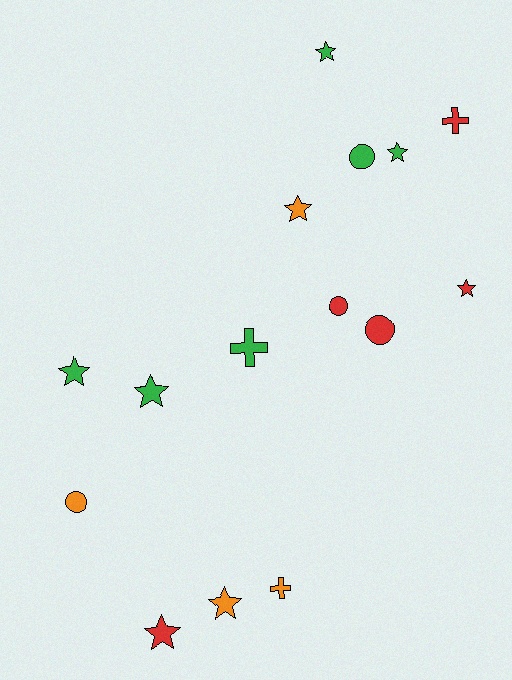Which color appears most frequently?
Green, with 6 objects.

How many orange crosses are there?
There is 1 orange cross.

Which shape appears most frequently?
Star, with 8 objects.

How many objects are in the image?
There are 15 objects.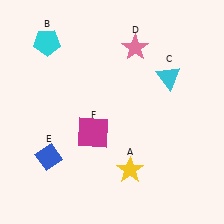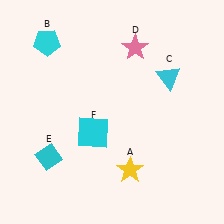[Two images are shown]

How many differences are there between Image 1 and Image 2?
There are 2 differences between the two images.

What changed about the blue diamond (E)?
In Image 1, E is blue. In Image 2, it changed to cyan.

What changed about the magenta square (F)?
In Image 1, F is magenta. In Image 2, it changed to cyan.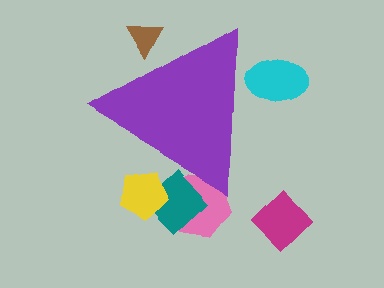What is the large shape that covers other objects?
A purple triangle.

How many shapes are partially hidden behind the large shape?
5 shapes are partially hidden.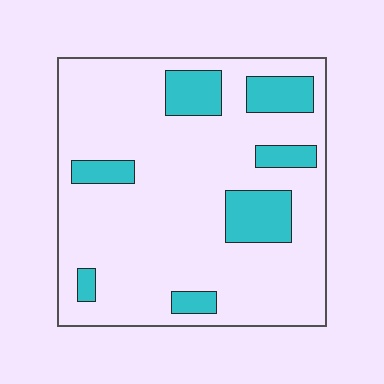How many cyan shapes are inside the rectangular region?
7.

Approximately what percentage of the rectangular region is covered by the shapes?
Approximately 20%.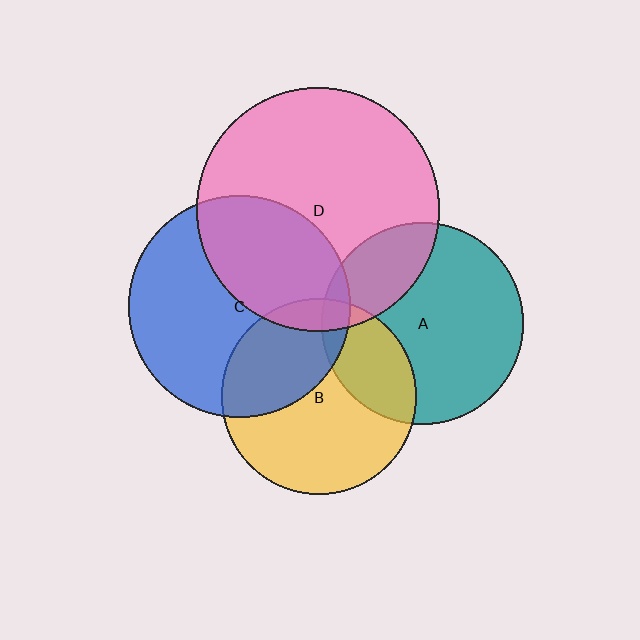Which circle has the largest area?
Circle D (pink).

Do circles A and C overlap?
Yes.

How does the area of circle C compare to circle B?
Approximately 1.3 times.